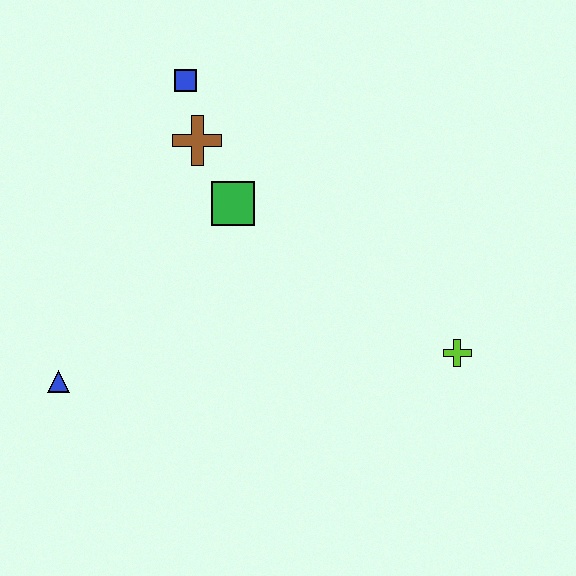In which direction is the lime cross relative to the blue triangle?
The lime cross is to the right of the blue triangle.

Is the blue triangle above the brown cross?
No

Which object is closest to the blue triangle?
The green square is closest to the blue triangle.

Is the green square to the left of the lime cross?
Yes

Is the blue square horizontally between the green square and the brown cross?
No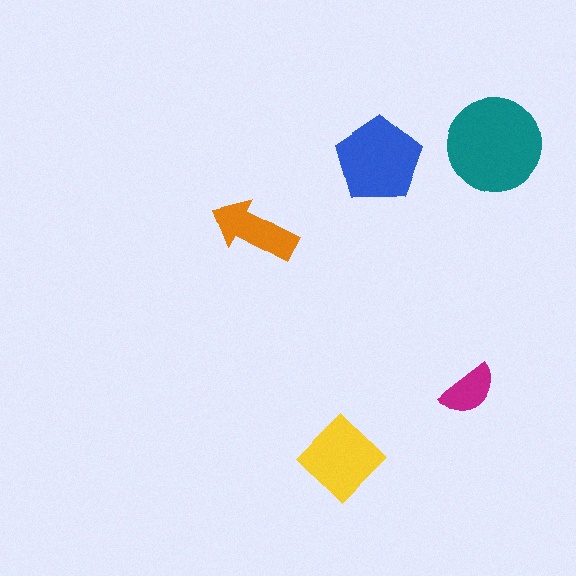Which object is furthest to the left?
The orange arrow is leftmost.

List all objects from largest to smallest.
The teal circle, the blue pentagon, the yellow diamond, the orange arrow, the magenta semicircle.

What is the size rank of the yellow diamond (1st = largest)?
3rd.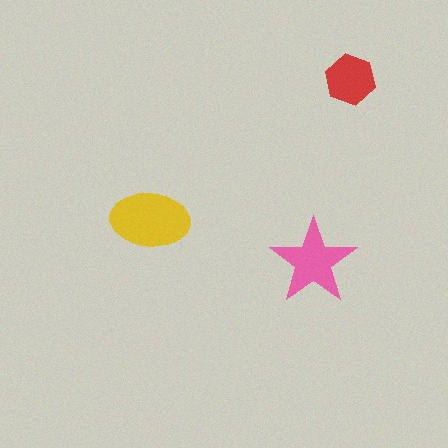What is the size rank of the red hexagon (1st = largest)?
3rd.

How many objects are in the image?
There are 3 objects in the image.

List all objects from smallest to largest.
The red hexagon, the pink star, the yellow ellipse.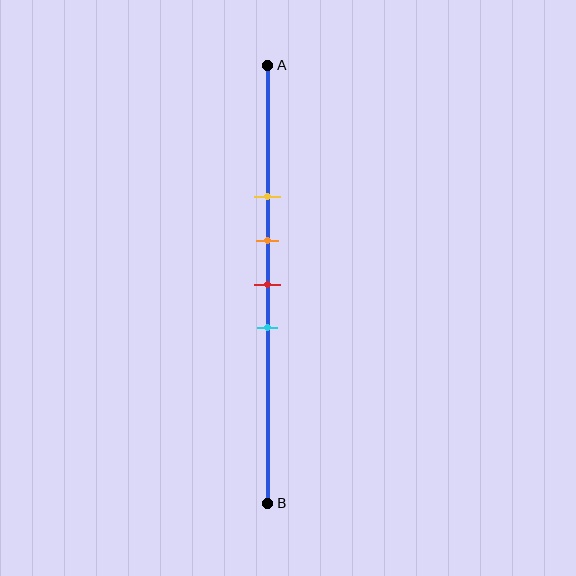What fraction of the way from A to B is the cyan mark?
The cyan mark is approximately 60% (0.6) of the way from A to B.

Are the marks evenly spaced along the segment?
Yes, the marks are approximately evenly spaced.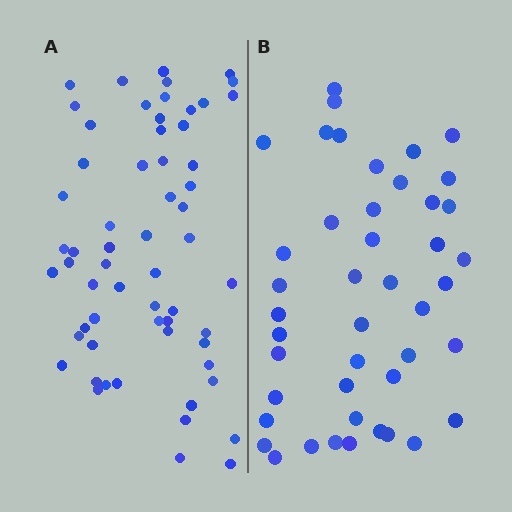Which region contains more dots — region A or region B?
Region A (the left region) has more dots.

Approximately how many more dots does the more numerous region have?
Region A has approximately 15 more dots than region B.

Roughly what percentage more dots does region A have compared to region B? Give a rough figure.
About 35% more.